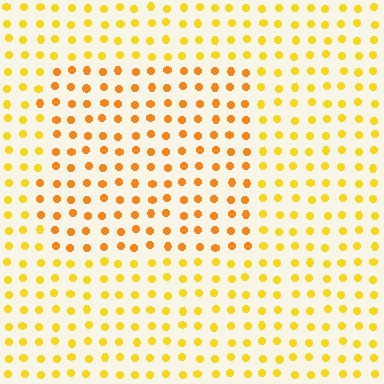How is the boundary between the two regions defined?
The boundary is defined purely by a slight shift in hue (about 23 degrees). Spacing, size, and orientation are identical on both sides.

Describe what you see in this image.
The image is filled with small yellow elements in a uniform arrangement. A rectangle-shaped region is visible where the elements are tinted to a slightly different hue, forming a subtle color boundary.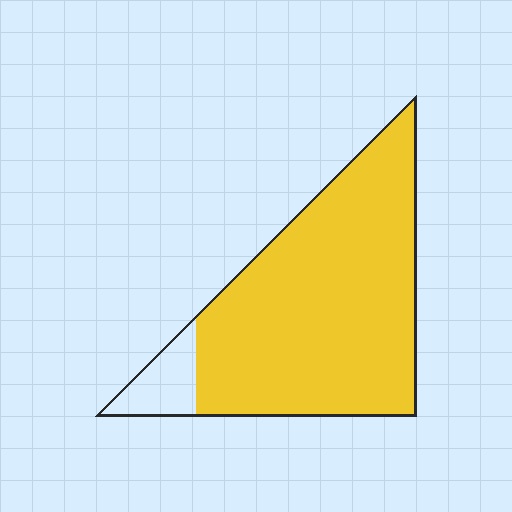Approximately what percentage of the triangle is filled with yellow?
Approximately 90%.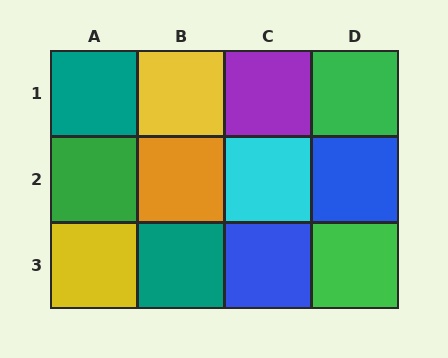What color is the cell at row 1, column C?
Purple.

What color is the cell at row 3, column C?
Blue.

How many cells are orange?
1 cell is orange.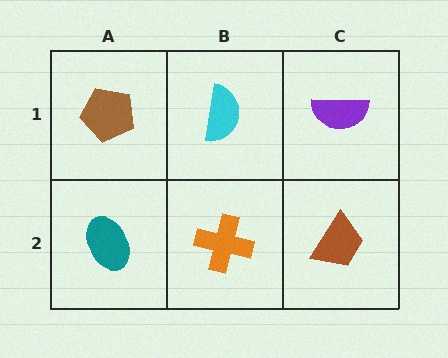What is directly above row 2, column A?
A brown pentagon.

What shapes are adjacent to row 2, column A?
A brown pentagon (row 1, column A), an orange cross (row 2, column B).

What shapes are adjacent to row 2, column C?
A purple semicircle (row 1, column C), an orange cross (row 2, column B).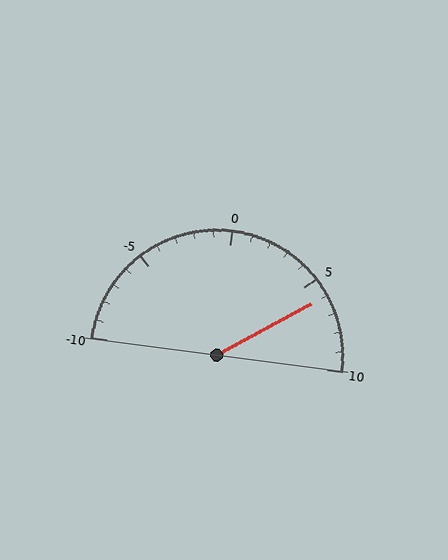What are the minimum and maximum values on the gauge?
The gauge ranges from -10 to 10.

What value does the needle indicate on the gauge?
The needle indicates approximately 6.